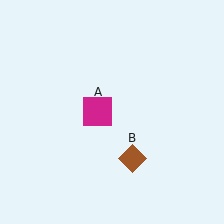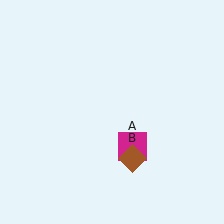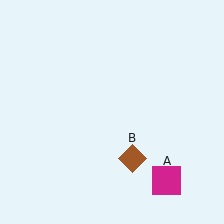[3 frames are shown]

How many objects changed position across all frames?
1 object changed position: magenta square (object A).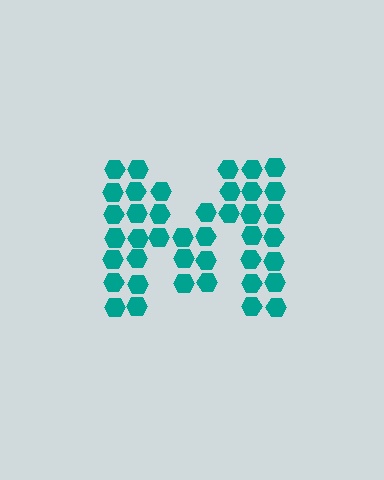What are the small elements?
The small elements are hexagons.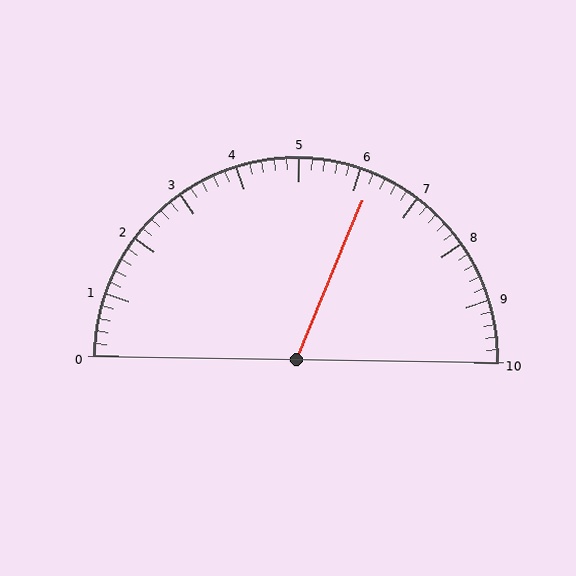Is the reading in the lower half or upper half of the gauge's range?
The reading is in the upper half of the range (0 to 10).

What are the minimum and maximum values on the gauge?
The gauge ranges from 0 to 10.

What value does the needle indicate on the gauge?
The needle indicates approximately 6.2.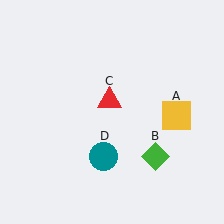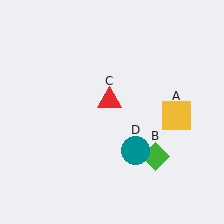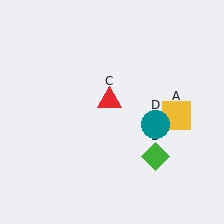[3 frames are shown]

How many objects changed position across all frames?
1 object changed position: teal circle (object D).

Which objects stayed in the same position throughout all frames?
Yellow square (object A) and green diamond (object B) and red triangle (object C) remained stationary.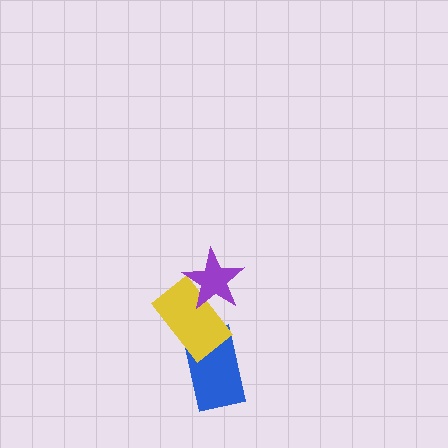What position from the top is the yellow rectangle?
The yellow rectangle is 2nd from the top.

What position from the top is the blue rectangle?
The blue rectangle is 3rd from the top.